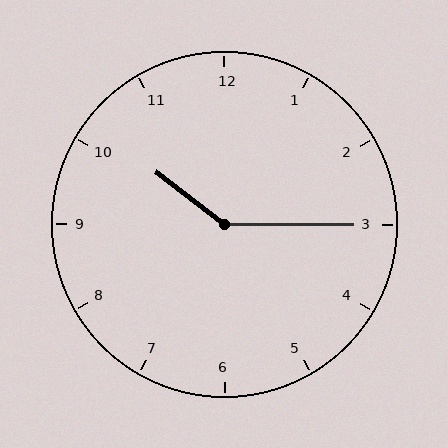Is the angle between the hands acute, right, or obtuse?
It is obtuse.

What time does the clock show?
10:15.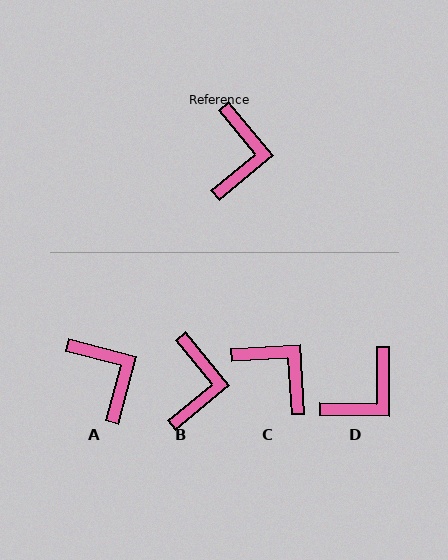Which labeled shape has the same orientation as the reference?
B.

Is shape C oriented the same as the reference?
No, it is off by about 54 degrees.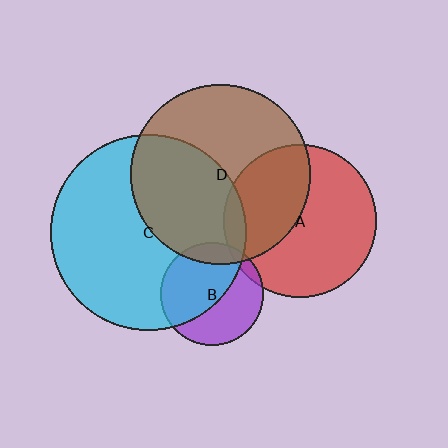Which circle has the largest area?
Circle C (cyan).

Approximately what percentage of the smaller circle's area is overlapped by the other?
Approximately 40%.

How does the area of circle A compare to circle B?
Approximately 2.2 times.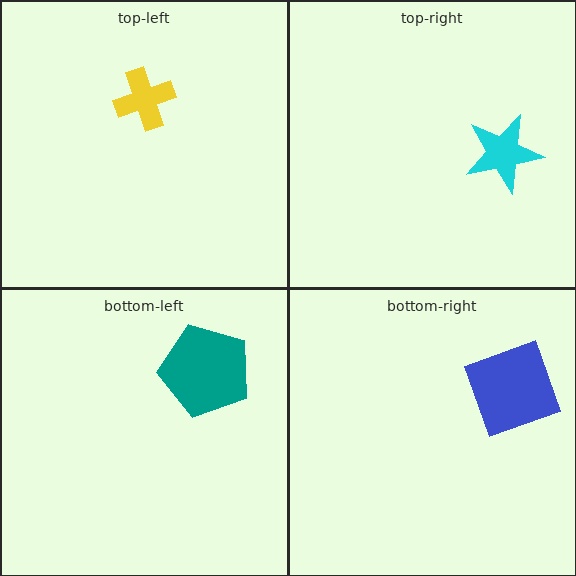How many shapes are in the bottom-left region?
1.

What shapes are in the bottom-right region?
The blue square.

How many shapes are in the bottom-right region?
1.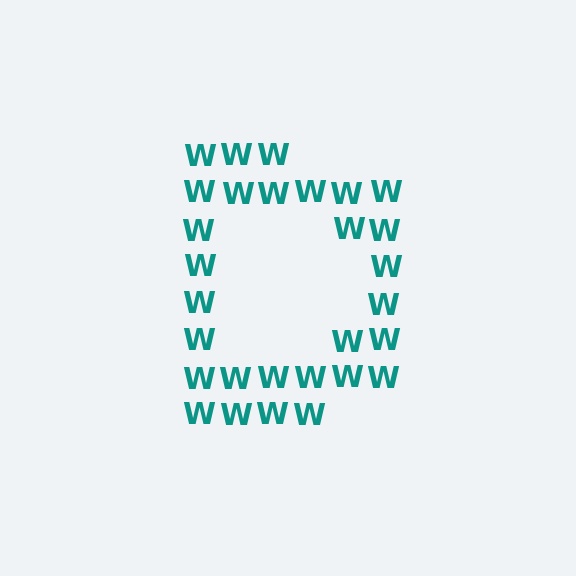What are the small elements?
The small elements are letter W's.